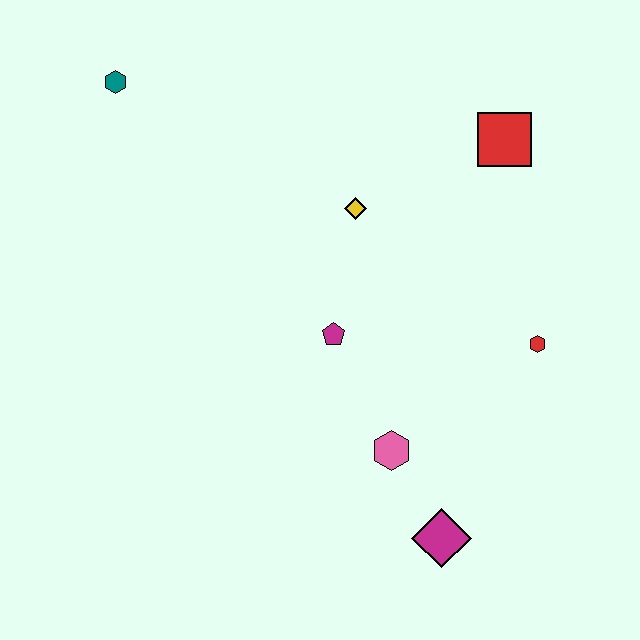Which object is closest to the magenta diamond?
The pink hexagon is closest to the magenta diamond.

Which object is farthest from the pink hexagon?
The teal hexagon is farthest from the pink hexagon.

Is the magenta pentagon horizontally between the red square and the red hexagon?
No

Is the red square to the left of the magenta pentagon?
No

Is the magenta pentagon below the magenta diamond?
No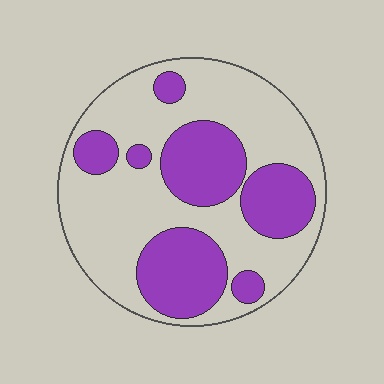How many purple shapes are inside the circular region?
7.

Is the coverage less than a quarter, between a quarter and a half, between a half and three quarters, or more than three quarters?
Between a quarter and a half.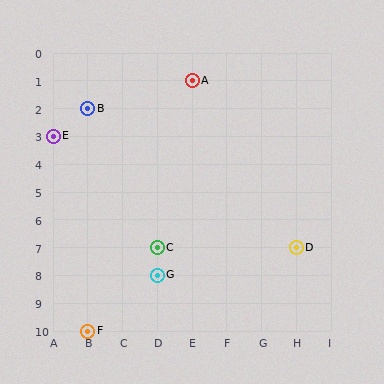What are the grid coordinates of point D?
Point D is at grid coordinates (H, 7).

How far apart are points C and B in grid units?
Points C and B are 2 columns and 5 rows apart (about 5.4 grid units diagonally).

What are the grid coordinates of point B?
Point B is at grid coordinates (B, 2).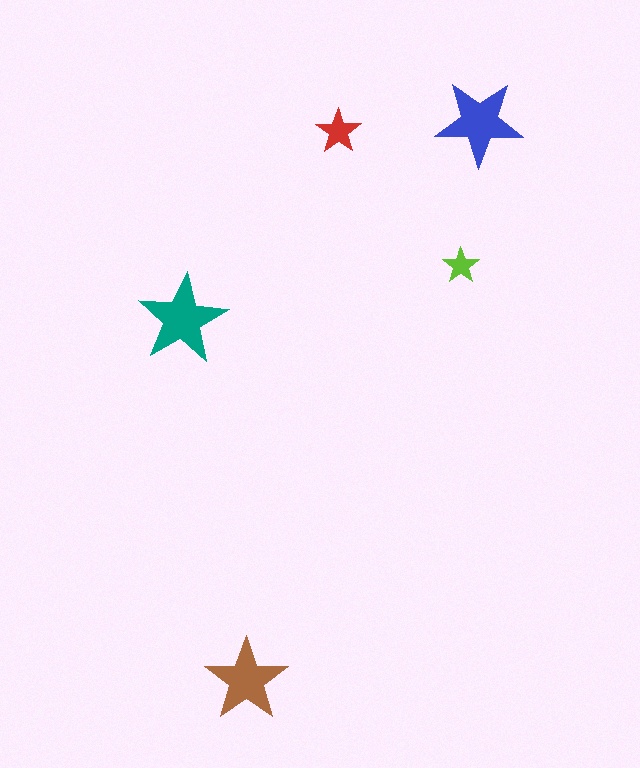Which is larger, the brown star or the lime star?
The brown one.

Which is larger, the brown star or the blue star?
The blue one.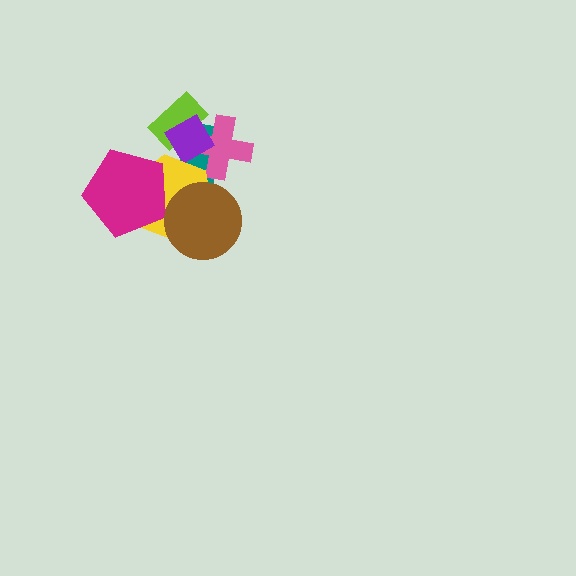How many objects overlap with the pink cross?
3 objects overlap with the pink cross.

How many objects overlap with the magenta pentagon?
1 object overlaps with the magenta pentagon.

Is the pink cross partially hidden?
Yes, it is partially covered by another shape.